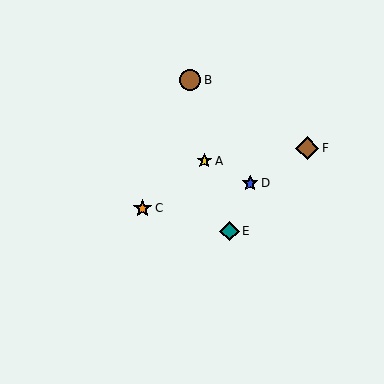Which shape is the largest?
The brown diamond (labeled F) is the largest.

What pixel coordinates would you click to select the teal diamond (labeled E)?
Click at (230, 231) to select the teal diamond E.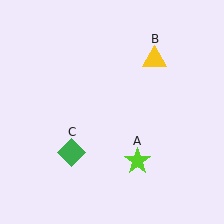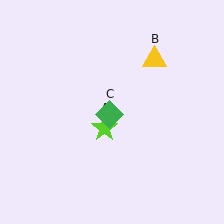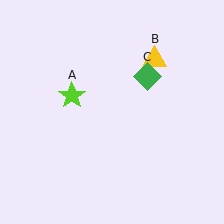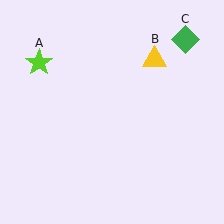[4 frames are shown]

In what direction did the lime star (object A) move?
The lime star (object A) moved up and to the left.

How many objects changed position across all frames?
2 objects changed position: lime star (object A), green diamond (object C).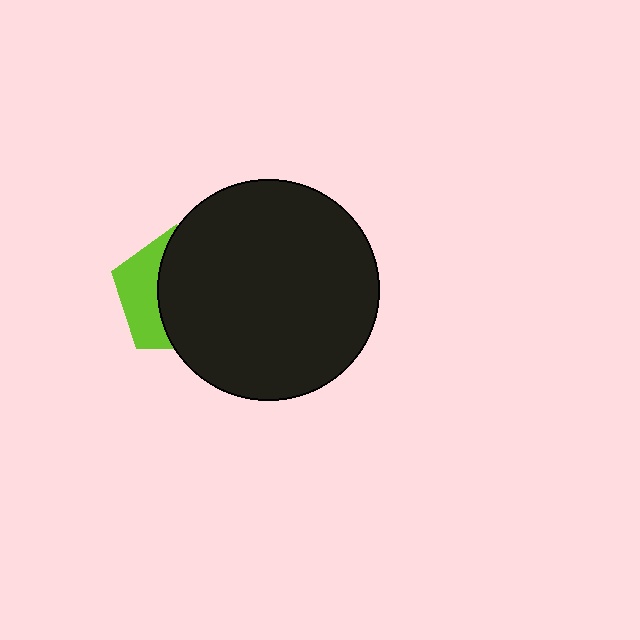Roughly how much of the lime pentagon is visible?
A small part of it is visible (roughly 35%).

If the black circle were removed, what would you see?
You would see the complete lime pentagon.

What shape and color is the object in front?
The object in front is a black circle.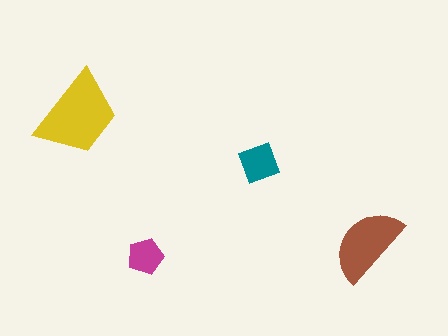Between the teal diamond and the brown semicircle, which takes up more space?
The brown semicircle.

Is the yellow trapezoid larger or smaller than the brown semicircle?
Larger.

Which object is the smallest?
The magenta pentagon.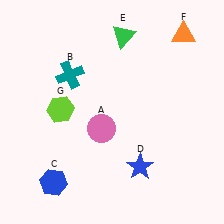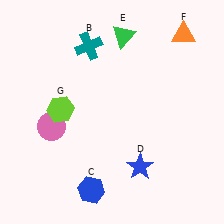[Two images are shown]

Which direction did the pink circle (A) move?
The pink circle (A) moved left.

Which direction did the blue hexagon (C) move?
The blue hexagon (C) moved right.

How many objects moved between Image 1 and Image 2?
3 objects moved between the two images.